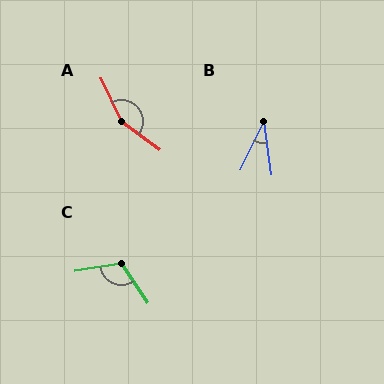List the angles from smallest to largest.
B (34°), C (115°), A (152°).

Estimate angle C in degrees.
Approximately 115 degrees.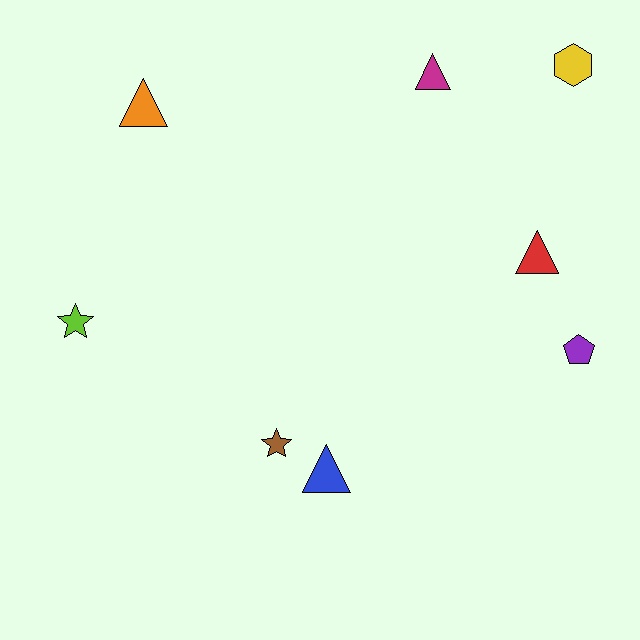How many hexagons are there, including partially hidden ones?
There is 1 hexagon.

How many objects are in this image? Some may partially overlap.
There are 8 objects.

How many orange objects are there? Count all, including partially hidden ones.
There is 1 orange object.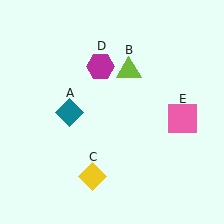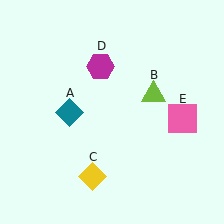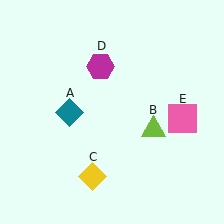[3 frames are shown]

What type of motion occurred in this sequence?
The lime triangle (object B) rotated clockwise around the center of the scene.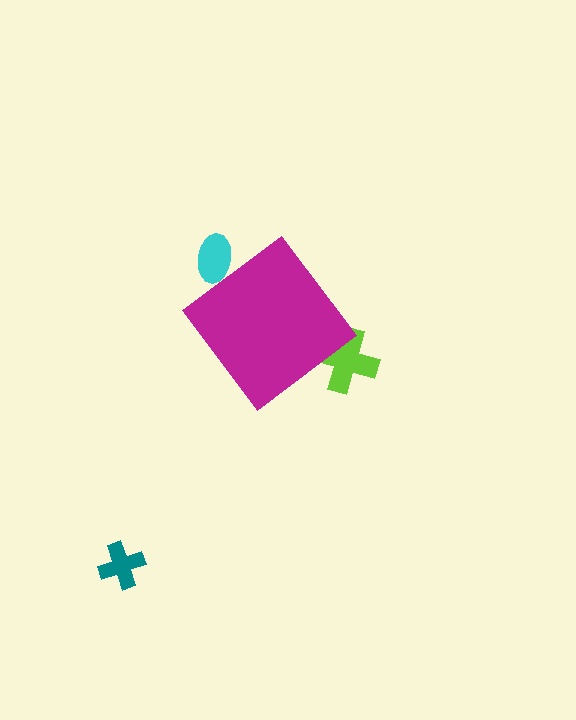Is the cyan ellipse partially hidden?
Yes, the cyan ellipse is partially hidden behind the magenta diamond.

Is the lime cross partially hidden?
Yes, the lime cross is partially hidden behind the magenta diamond.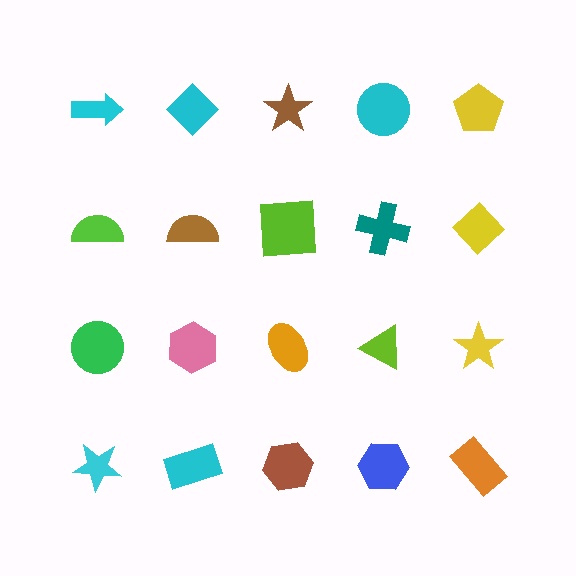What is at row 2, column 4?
A teal cross.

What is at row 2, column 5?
A yellow diamond.